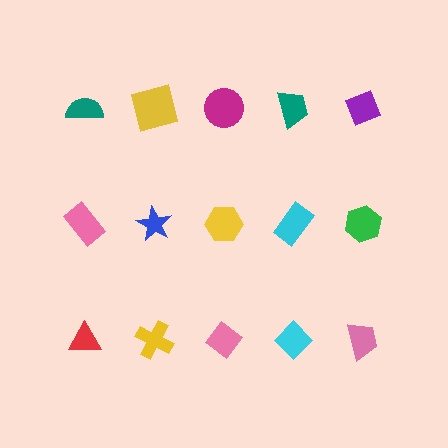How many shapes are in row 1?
5 shapes.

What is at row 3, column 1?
A red triangle.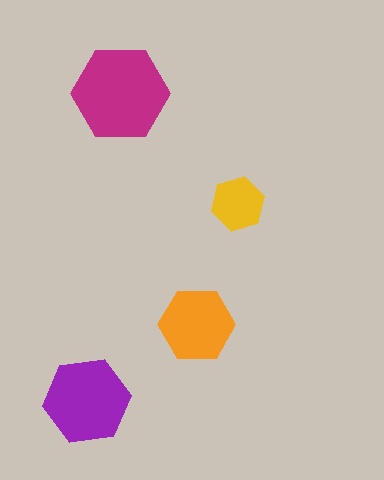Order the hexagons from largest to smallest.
the magenta one, the purple one, the orange one, the yellow one.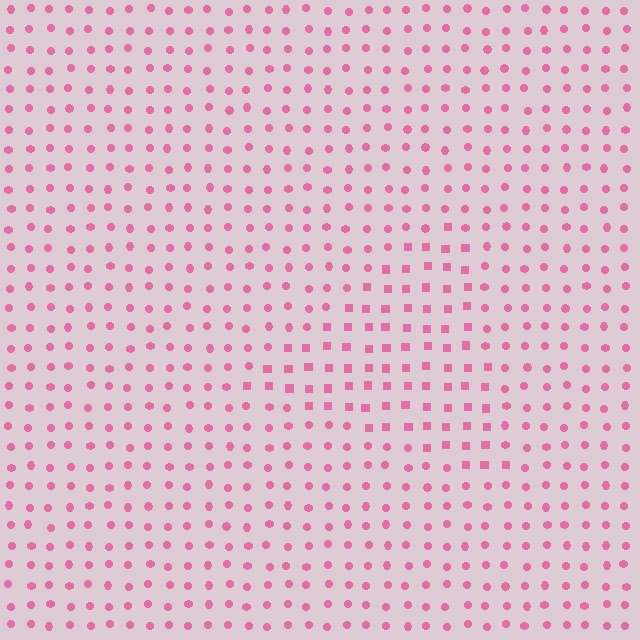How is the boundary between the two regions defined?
The boundary is defined by a change in element shape: squares inside vs. circles outside. All elements share the same color and spacing.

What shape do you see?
I see a triangle.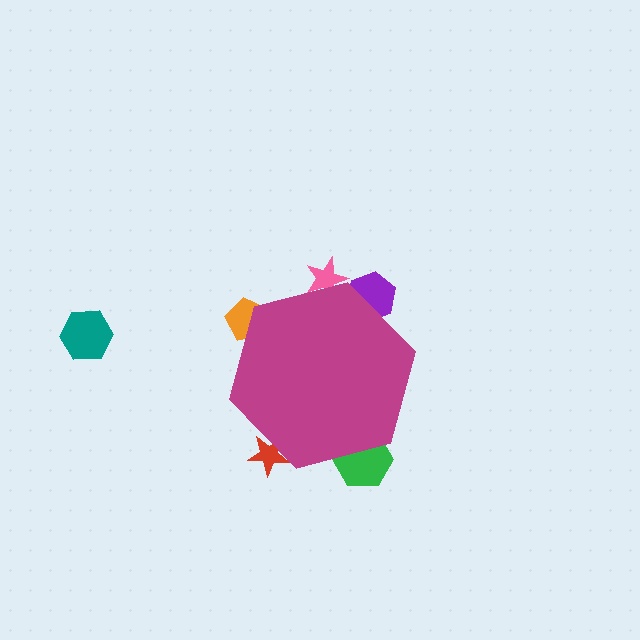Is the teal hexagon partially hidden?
No, the teal hexagon is fully visible.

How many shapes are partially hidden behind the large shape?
5 shapes are partially hidden.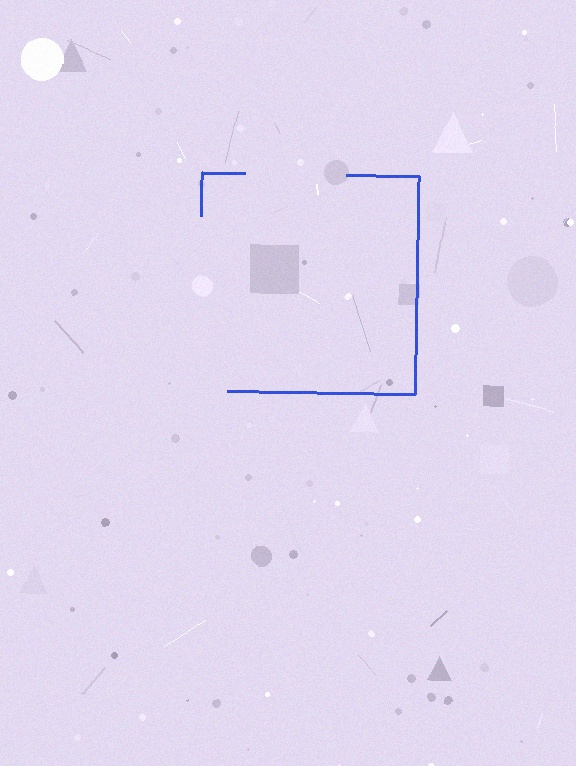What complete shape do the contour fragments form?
The contour fragments form a square.